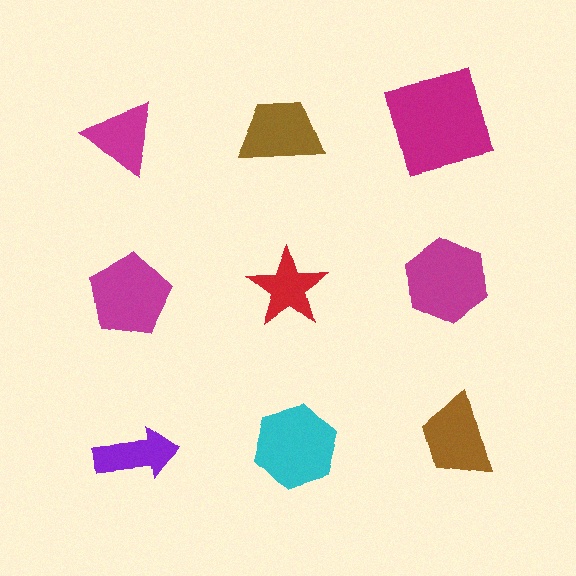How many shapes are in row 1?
3 shapes.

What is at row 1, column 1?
A magenta triangle.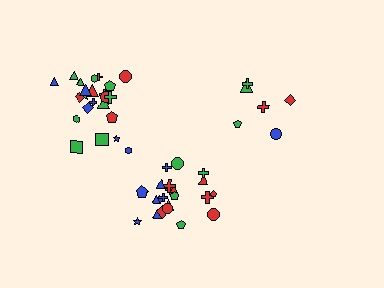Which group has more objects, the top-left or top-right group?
The top-left group.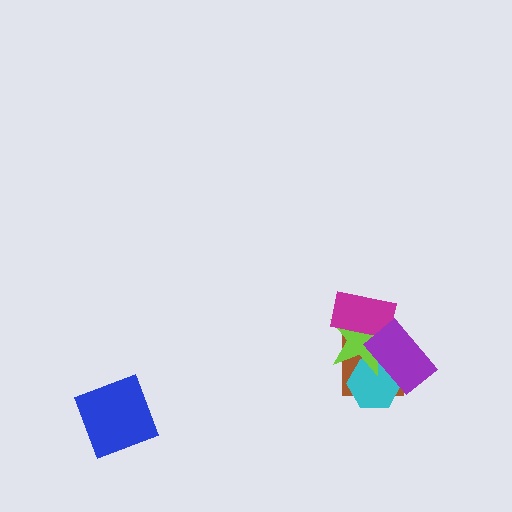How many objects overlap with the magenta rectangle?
3 objects overlap with the magenta rectangle.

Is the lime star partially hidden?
Yes, it is partially covered by another shape.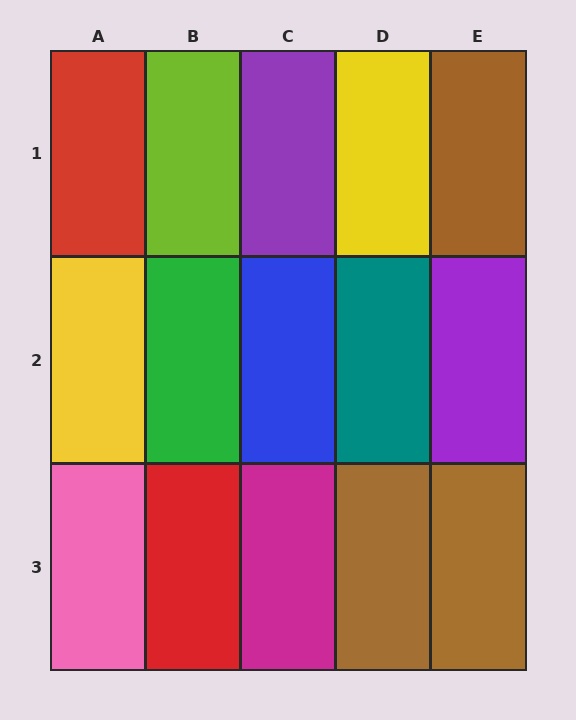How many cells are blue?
1 cell is blue.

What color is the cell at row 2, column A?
Yellow.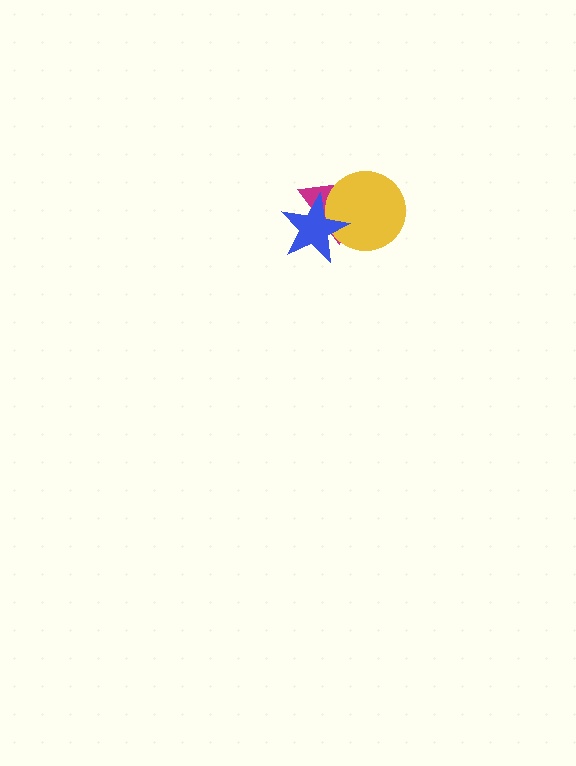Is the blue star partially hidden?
No, no other shape covers it.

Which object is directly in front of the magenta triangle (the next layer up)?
The yellow circle is directly in front of the magenta triangle.